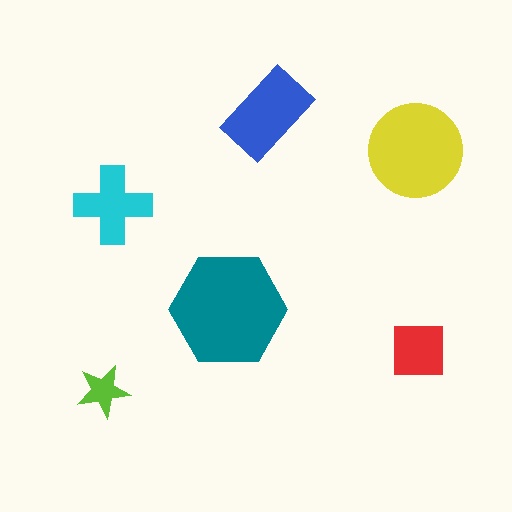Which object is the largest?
The teal hexagon.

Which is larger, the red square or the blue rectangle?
The blue rectangle.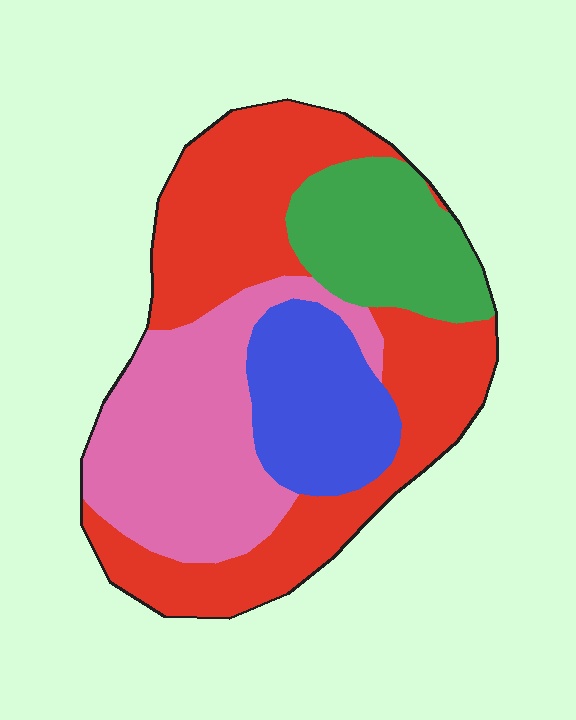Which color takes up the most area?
Red, at roughly 40%.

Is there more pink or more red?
Red.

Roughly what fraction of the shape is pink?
Pink takes up between a quarter and a half of the shape.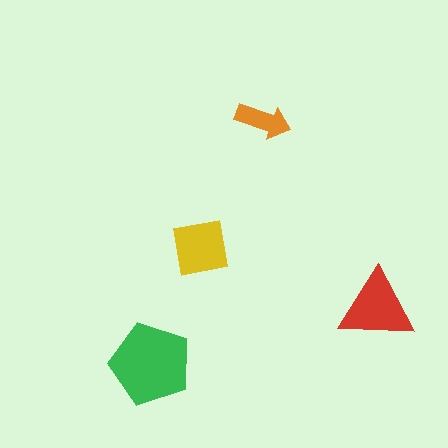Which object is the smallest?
The orange arrow.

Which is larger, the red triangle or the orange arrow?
The red triangle.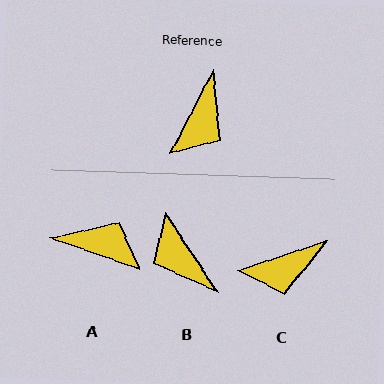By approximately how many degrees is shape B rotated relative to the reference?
Approximately 119 degrees clockwise.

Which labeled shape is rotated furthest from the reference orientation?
B, about 119 degrees away.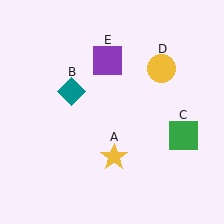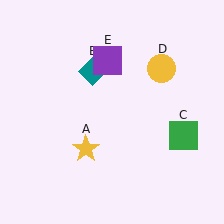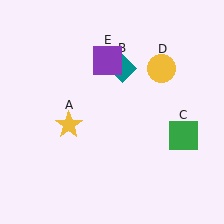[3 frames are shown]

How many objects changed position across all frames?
2 objects changed position: yellow star (object A), teal diamond (object B).